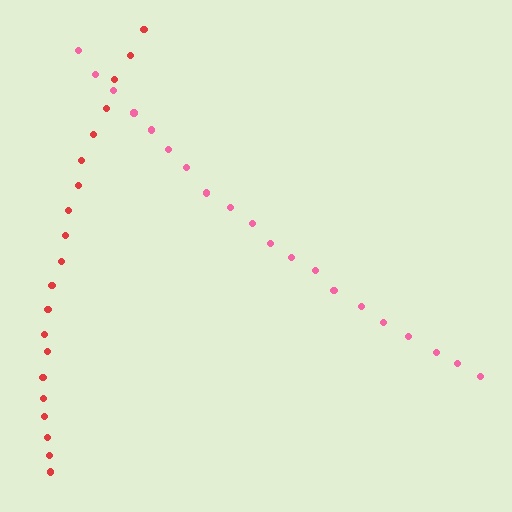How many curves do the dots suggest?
There are 2 distinct paths.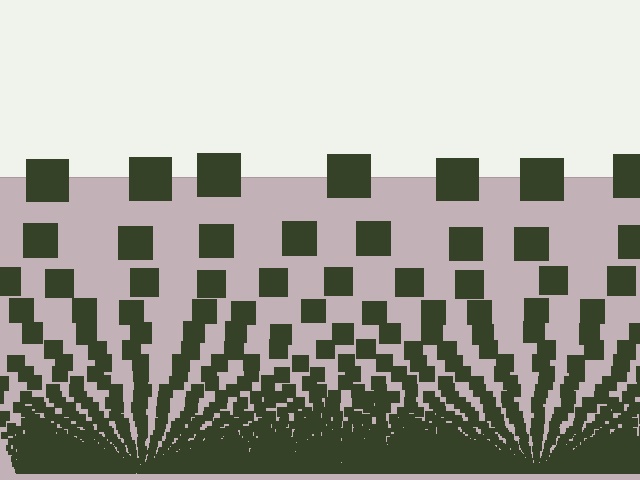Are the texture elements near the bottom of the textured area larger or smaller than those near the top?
Smaller. The gradient is inverted — elements near the bottom are smaller and denser.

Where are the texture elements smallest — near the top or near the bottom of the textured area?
Near the bottom.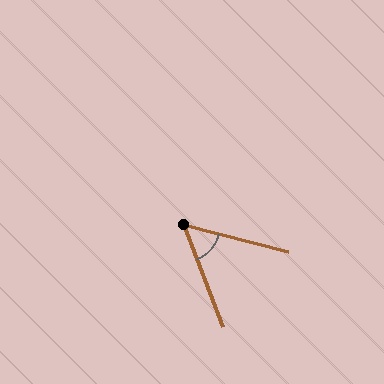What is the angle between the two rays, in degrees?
Approximately 55 degrees.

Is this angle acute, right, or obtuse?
It is acute.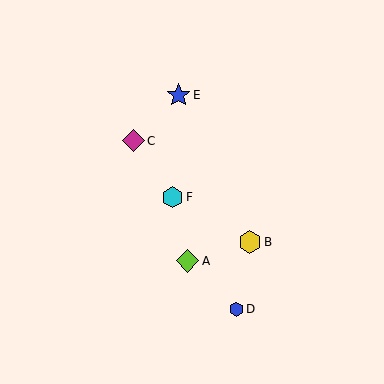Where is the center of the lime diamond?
The center of the lime diamond is at (187, 261).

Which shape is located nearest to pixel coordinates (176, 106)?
The blue star (labeled E) at (178, 95) is nearest to that location.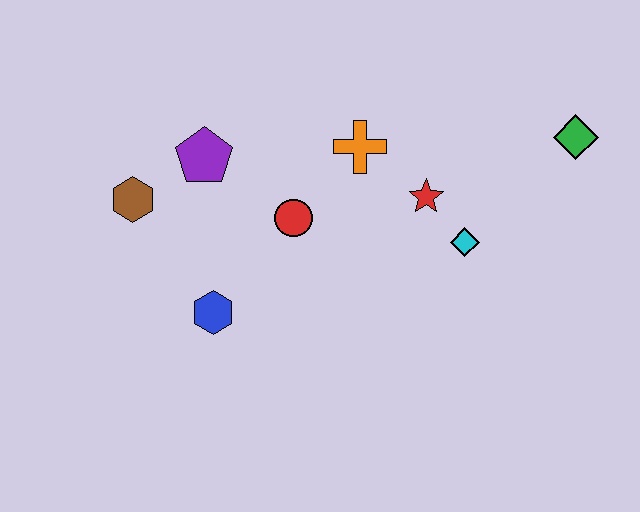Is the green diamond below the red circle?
No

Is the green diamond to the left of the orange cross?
No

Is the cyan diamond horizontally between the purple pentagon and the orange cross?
No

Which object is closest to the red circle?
The orange cross is closest to the red circle.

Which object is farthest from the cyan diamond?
The brown hexagon is farthest from the cyan diamond.